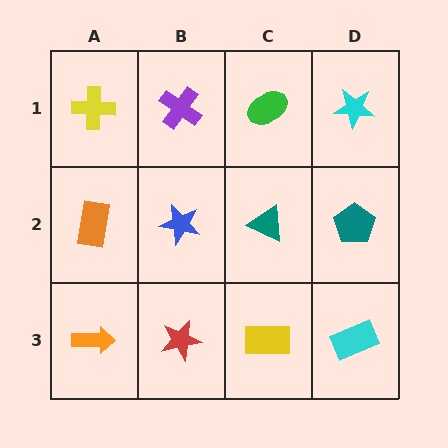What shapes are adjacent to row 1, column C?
A teal triangle (row 2, column C), a purple cross (row 1, column B), a cyan star (row 1, column D).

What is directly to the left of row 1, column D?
A green ellipse.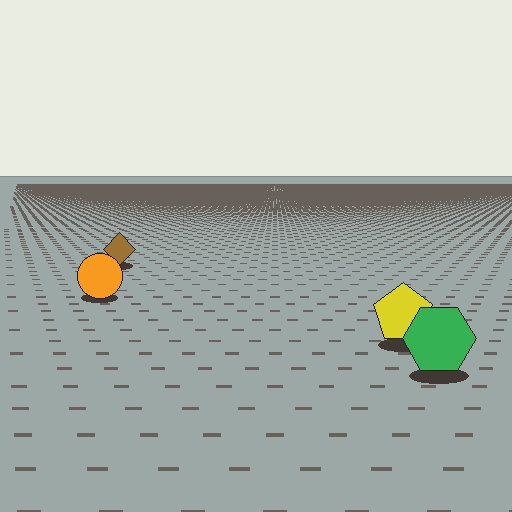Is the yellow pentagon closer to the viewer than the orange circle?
Yes. The yellow pentagon is closer — you can tell from the texture gradient: the ground texture is coarser near it.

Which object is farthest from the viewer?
The brown diamond is farthest from the viewer. It appears smaller and the ground texture around it is denser.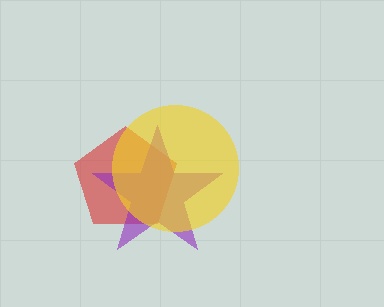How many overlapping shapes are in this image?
There are 3 overlapping shapes in the image.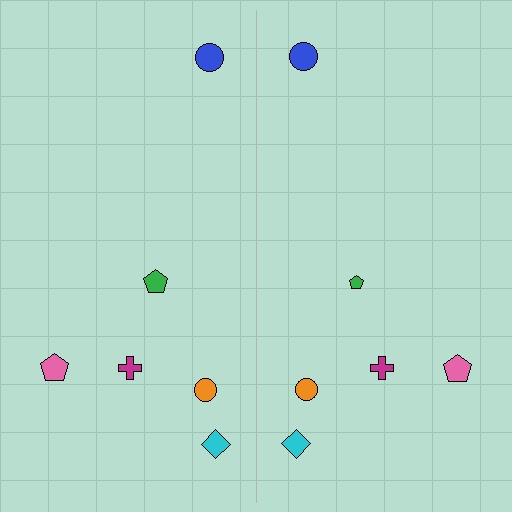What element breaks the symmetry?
The green pentagon on the right side has a different size than its mirror counterpart.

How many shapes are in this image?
There are 12 shapes in this image.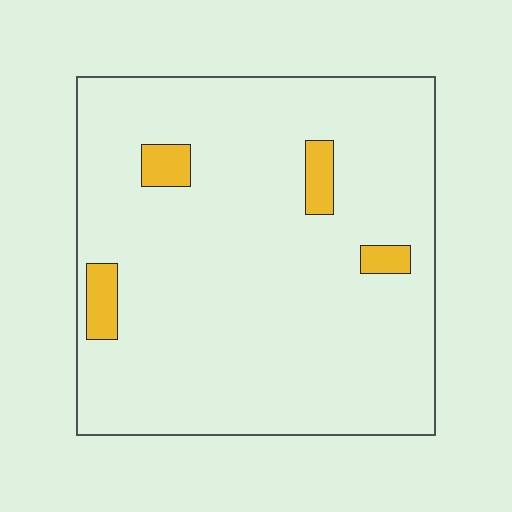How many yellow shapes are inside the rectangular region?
4.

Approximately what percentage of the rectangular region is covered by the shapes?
Approximately 5%.